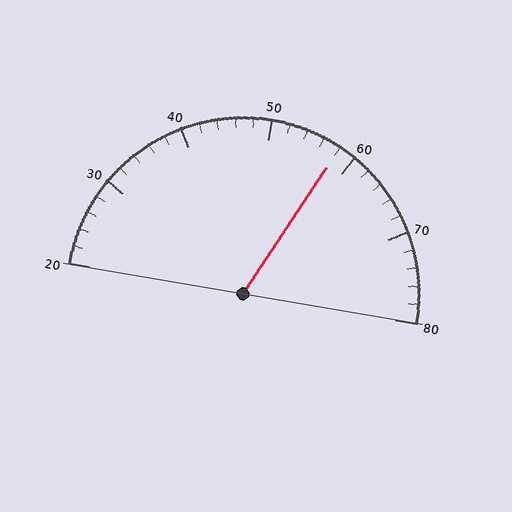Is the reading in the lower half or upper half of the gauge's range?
The reading is in the upper half of the range (20 to 80).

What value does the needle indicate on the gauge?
The needle indicates approximately 58.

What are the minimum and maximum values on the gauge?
The gauge ranges from 20 to 80.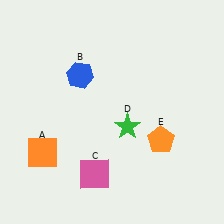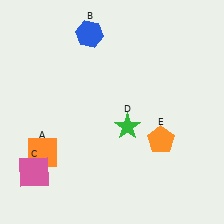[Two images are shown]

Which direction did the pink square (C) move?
The pink square (C) moved left.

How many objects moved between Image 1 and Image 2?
2 objects moved between the two images.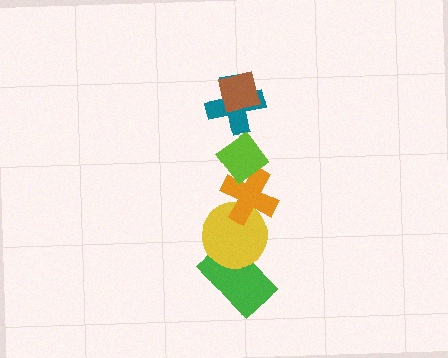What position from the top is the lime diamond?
The lime diamond is 3rd from the top.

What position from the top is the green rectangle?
The green rectangle is 6th from the top.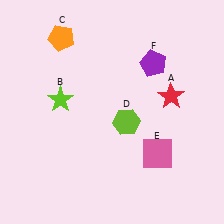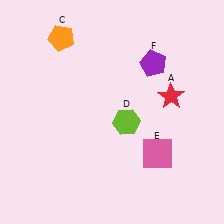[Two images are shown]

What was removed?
The lime star (B) was removed in Image 2.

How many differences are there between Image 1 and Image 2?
There is 1 difference between the two images.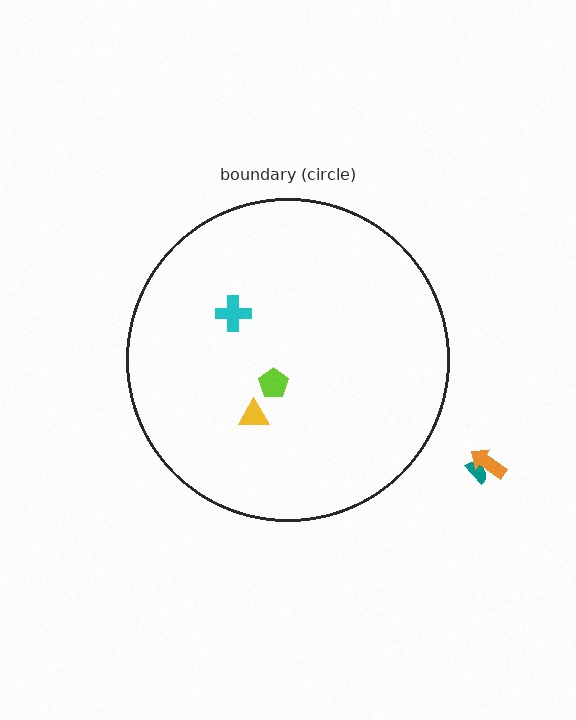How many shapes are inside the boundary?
3 inside, 2 outside.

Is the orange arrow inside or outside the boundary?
Outside.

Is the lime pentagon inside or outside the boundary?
Inside.